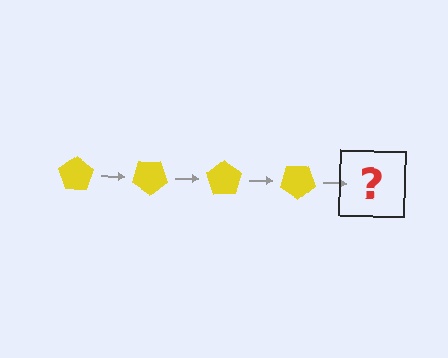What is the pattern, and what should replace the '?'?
The pattern is that the pentagon rotates 35 degrees each step. The '?' should be a yellow pentagon rotated 140 degrees.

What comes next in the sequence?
The next element should be a yellow pentagon rotated 140 degrees.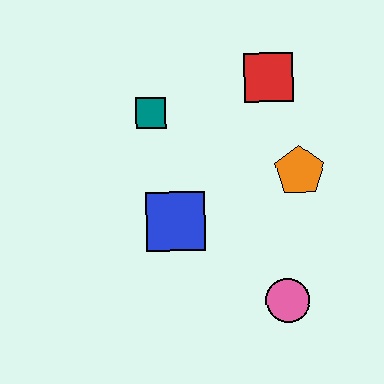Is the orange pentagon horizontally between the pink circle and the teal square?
No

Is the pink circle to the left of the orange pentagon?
Yes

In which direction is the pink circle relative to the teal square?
The pink circle is below the teal square.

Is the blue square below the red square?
Yes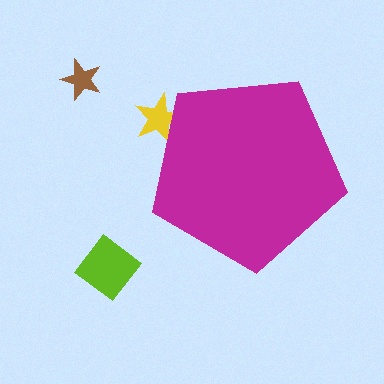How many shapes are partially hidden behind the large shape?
1 shape is partially hidden.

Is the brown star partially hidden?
No, the brown star is fully visible.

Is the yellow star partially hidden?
Yes, the yellow star is partially hidden behind the magenta pentagon.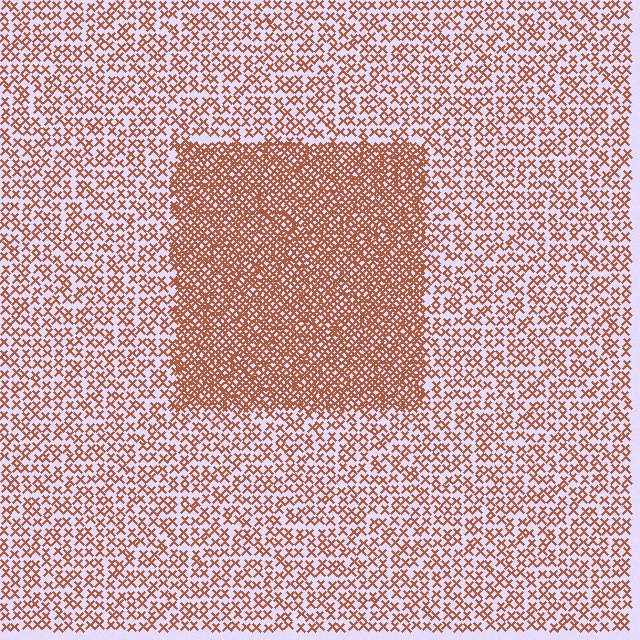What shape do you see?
I see a rectangle.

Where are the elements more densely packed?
The elements are more densely packed inside the rectangle boundary.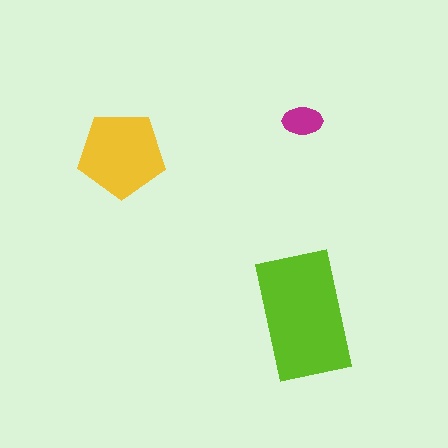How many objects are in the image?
There are 3 objects in the image.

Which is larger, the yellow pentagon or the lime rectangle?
The lime rectangle.